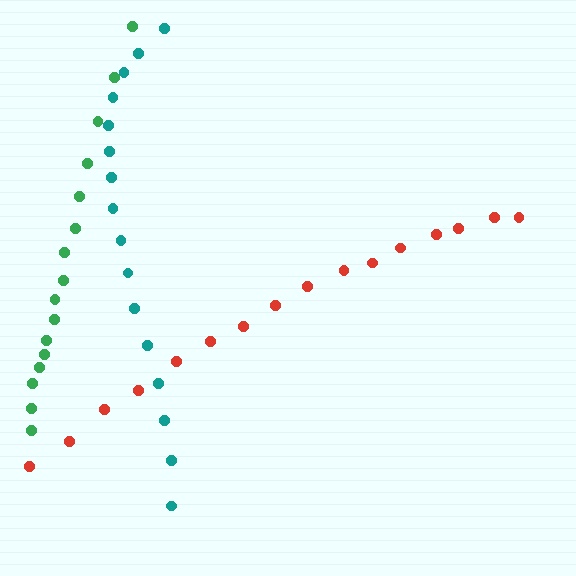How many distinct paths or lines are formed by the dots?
There are 3 distinct paths.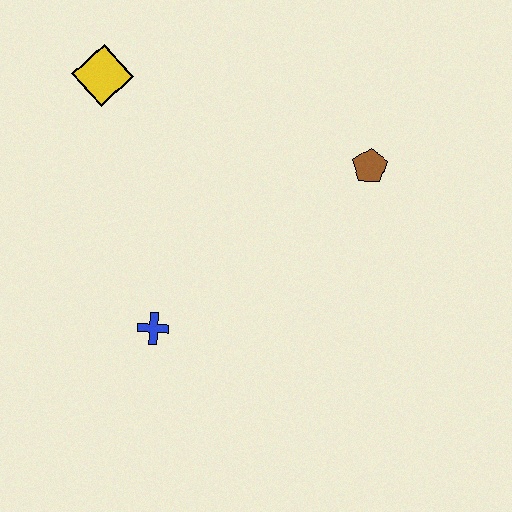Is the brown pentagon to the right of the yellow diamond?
Yes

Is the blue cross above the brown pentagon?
No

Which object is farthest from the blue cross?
The brown pentagon is farthest from the blue cross.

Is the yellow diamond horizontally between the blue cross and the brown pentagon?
No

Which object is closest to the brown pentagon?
The blue cross is closest to the brown pentagon.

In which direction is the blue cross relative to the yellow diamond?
The blue cross is below the yellow diamond.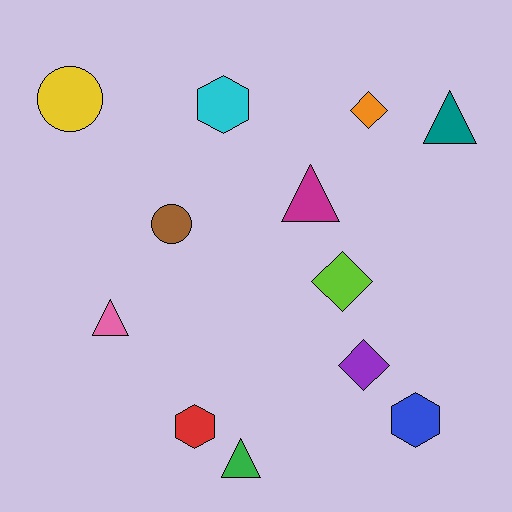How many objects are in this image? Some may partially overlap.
There are 12 objects.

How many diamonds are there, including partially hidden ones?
There are 3 diamonds.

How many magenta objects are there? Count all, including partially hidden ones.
There is 1 magenta object.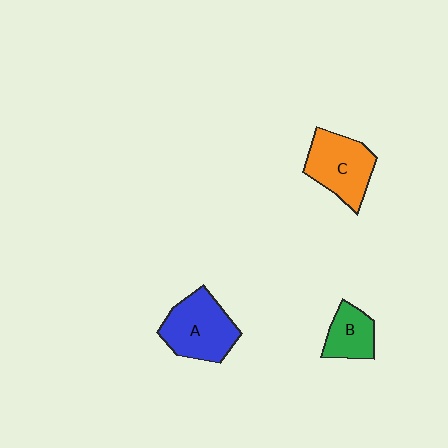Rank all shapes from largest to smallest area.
From largest to smallest: A (blue), C (orange), B (green).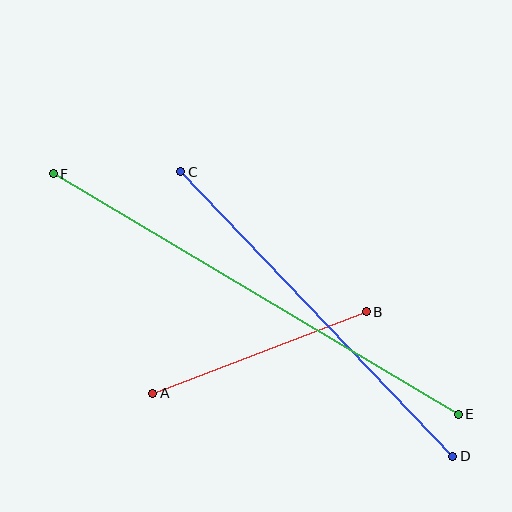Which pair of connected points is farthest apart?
Points E and F are farthest apart.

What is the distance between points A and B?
The distance is approximately 228 pixels.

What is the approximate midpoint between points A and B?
The midpoint is at approximately (260, 353) pixels.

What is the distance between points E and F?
The distance is approximately 471 pixels.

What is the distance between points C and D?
The distance is approximately 393 pixels.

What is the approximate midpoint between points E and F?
The midpoint is at approximately (256, 294) pixels.